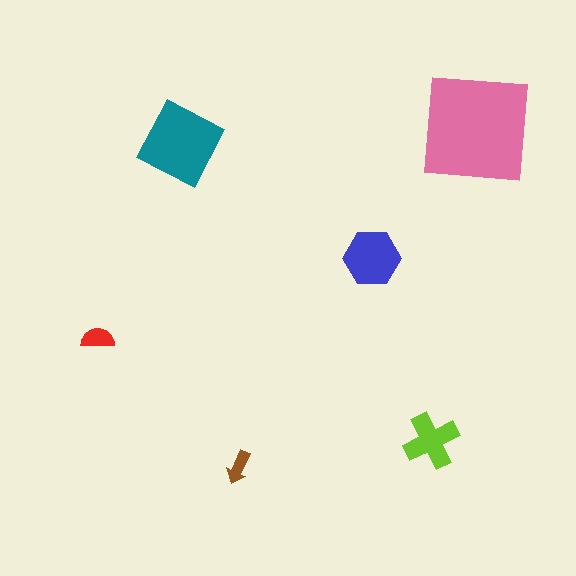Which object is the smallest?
The brown arrow.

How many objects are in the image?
There are 6 objects in the image.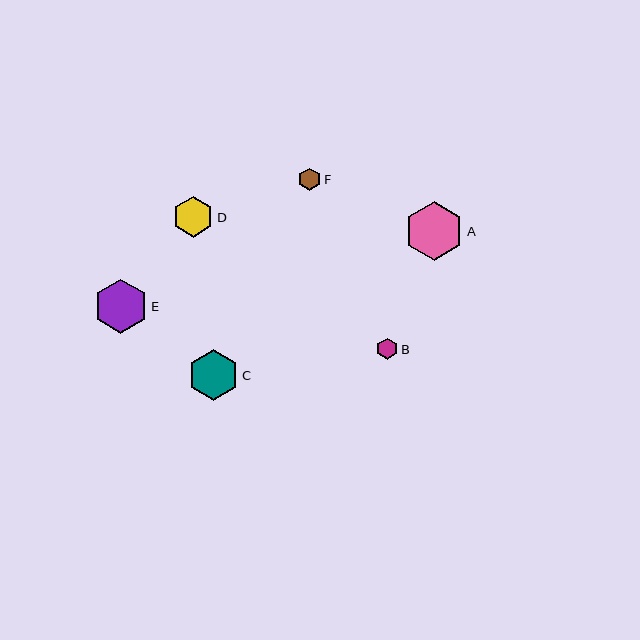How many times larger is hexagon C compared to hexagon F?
Hexagon C is approximately 2.3 times the size of hexagon F.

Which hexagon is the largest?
Hexagon A is the largest with a size of approximately 59 pixels.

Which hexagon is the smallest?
Hexagon B is the smallest with a size of approximately 21 pixels.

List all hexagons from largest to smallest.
From largest to smallest: A, E, C, D, F, B.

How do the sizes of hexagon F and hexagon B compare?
Hexagon F and hexagon B are approximately the same size.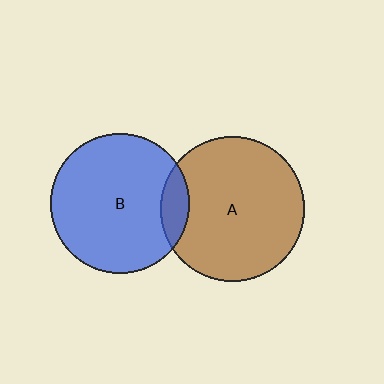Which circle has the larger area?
Circle A (brown).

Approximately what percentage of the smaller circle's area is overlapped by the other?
Approximately 10%.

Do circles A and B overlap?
Yes.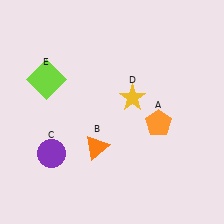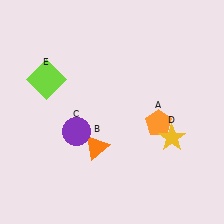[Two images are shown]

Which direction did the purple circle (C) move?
The purple circle (C) moved right.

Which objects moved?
The objects that moved are: the purple circle (C), the yellow star (D).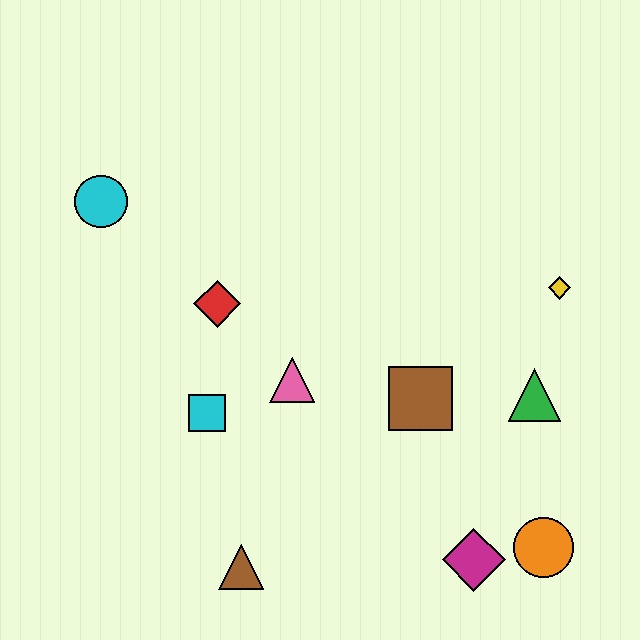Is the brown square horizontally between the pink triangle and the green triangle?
Yes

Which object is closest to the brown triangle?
The cyan square is closest to the brown triangle.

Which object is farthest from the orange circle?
The cyan circle is farthest from the orange circle.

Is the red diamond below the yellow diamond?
Yes